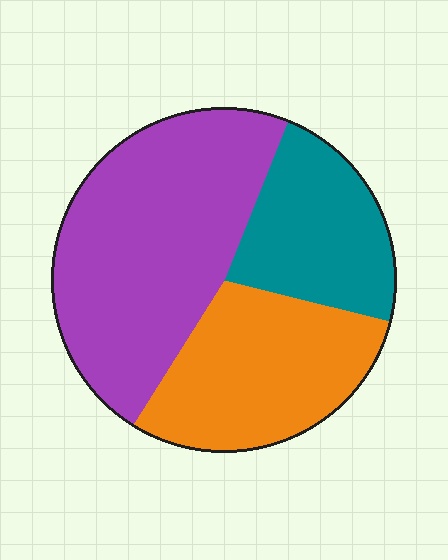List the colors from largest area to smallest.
From largest to smallest: purple, orange, teal.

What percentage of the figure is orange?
Orange takes up between a sixth and a third of the figure.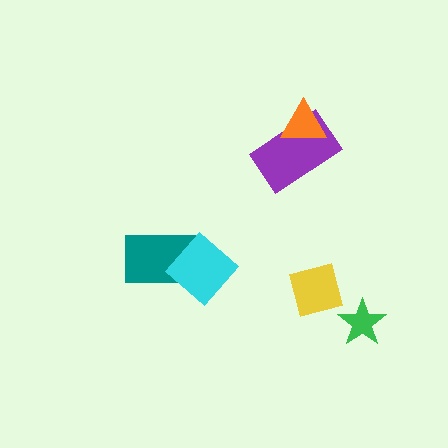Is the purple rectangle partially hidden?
Yes, it is partially covered by another shape.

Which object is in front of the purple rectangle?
The orange triangle is in front of the purple rectangle.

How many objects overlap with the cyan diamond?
1 object overlaps with the cyan diamond.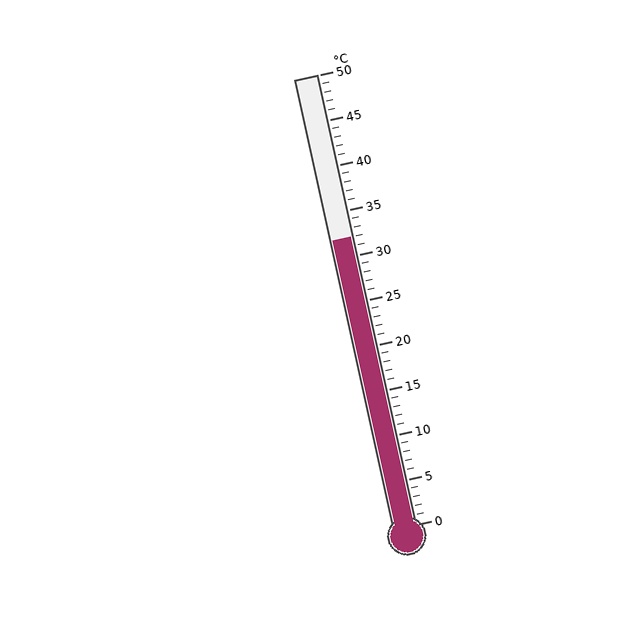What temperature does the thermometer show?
The thermometer shows approximately 32°C.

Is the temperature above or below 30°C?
The temperature is above 30°C.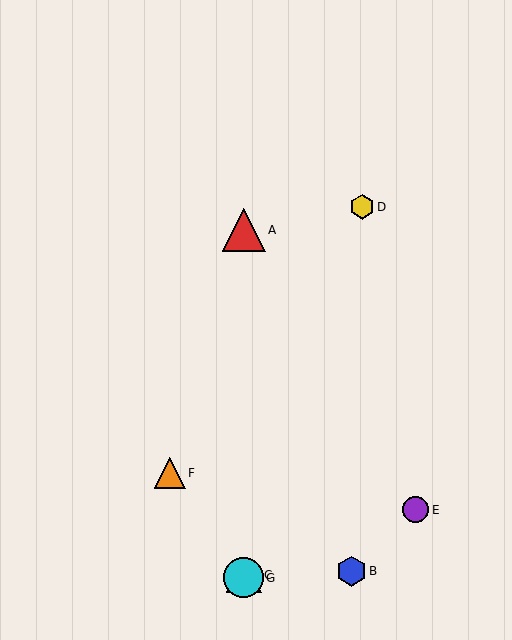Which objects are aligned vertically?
Objects A, C, G are aligned vertically.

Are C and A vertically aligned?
Yes, both are at x≈244.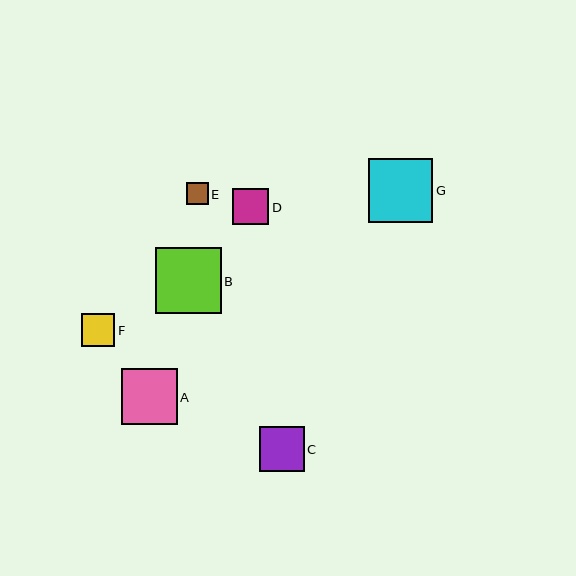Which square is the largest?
Square B is the largest with a size of approximately 66 pixels.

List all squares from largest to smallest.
From largest to smallest: B, G, A, C, D, F, E.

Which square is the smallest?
Square E is the smallest with a size of approximately 22 pixels.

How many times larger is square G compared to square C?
Square G is approximately 1.4 times the size of square C.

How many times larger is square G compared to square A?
Square G is approximately 1.2 times the size of square A.